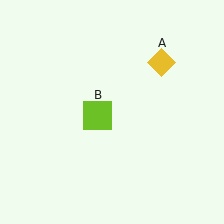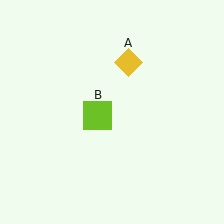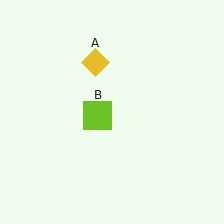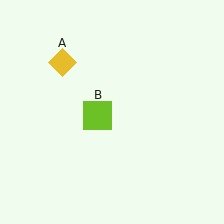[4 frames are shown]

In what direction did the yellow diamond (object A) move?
The yellow diamond (object A) moved left.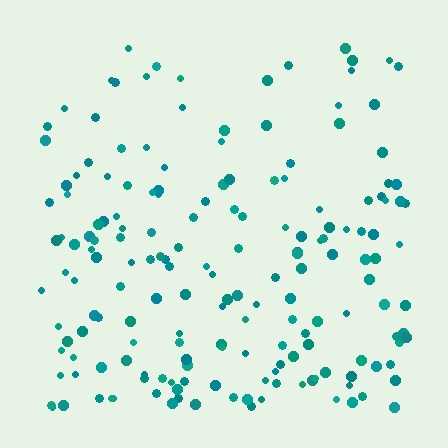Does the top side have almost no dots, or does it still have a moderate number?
Still a moderate number, just noticeably fewer than the bottom.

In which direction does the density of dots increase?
From top to bottom, with the bottom side densest.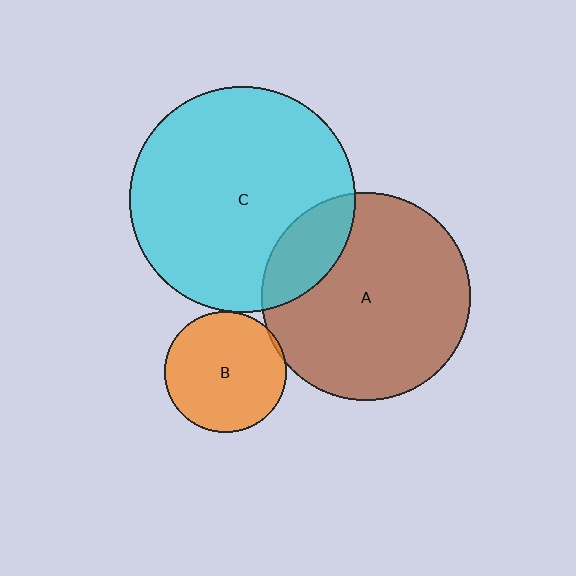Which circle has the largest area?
Circle C (cyan).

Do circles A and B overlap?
Yes.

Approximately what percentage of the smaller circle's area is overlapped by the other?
Approximately 5%.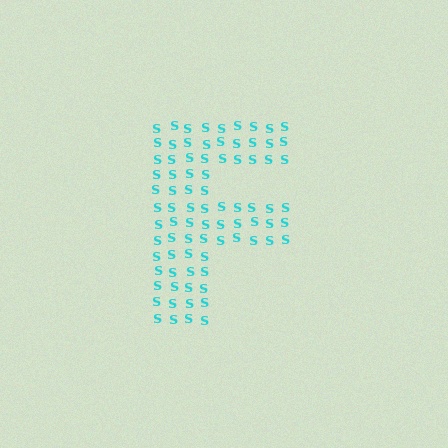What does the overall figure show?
The overall figure shows the letter F.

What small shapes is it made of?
It is made of small letter S's.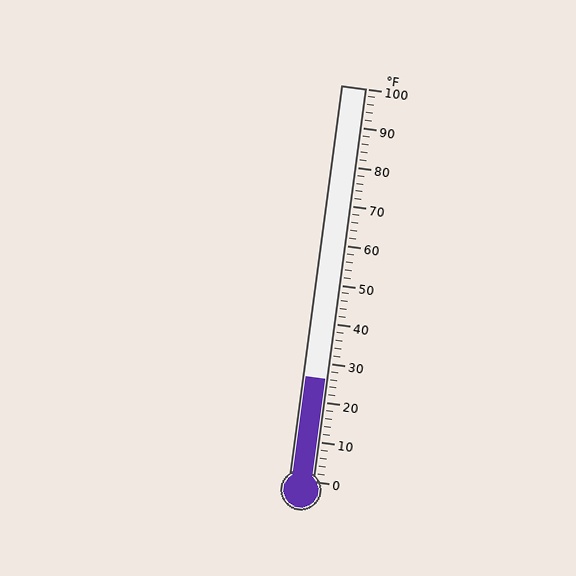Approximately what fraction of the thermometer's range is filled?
The thermometer is filled to approximately 25% of its range.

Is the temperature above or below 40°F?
The temperature is below 40°F.